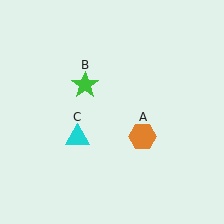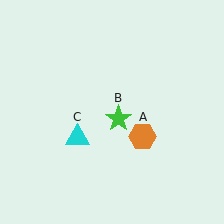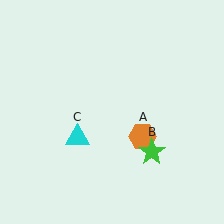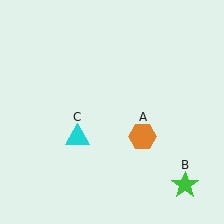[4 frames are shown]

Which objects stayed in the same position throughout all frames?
Orange hexagon (object A) and cyan triangle (object C) remained stationary.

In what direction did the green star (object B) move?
The green star (object B) moved down and to the right.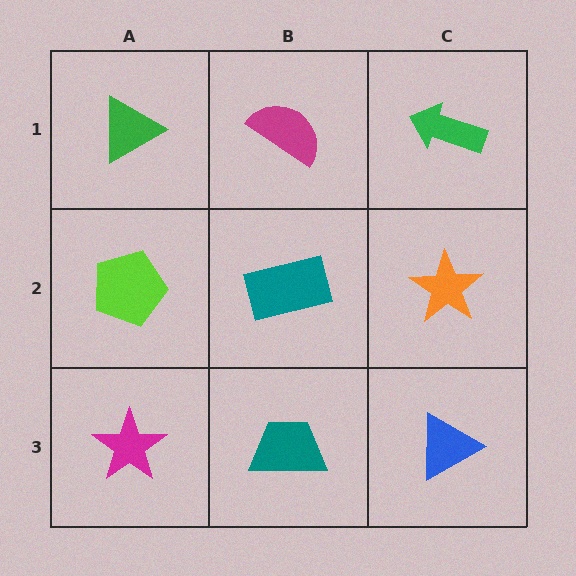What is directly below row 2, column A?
A magenta star.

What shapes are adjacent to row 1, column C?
An orange star (row 2, column C), a magenta semicircle (row 1, column B).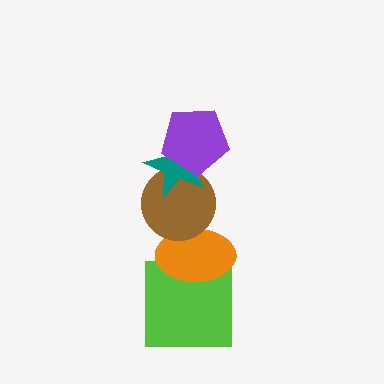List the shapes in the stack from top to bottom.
From top to bottom: the purple pentagon, the teal star, the brown circle, the orange ellipse, the lime square.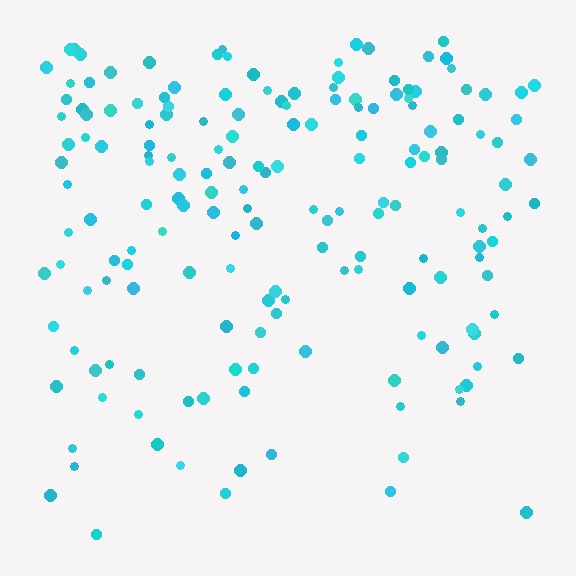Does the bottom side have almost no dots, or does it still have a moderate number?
Still a moderate number, just noticeably fewer than the top.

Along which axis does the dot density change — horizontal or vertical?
Vertical.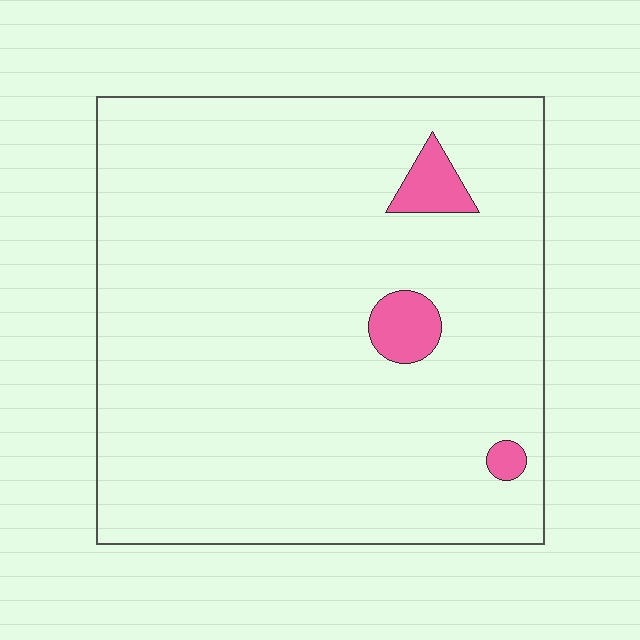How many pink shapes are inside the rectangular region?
3.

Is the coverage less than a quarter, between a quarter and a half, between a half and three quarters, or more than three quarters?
Less than a quarter.